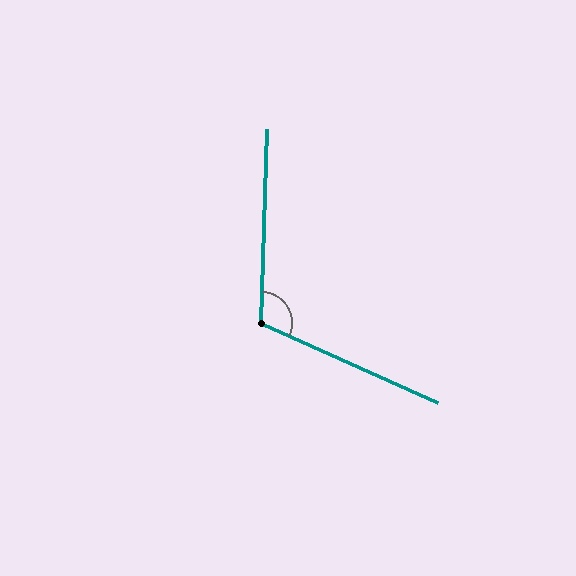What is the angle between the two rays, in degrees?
Approximately 112 degrees.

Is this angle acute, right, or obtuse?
It is obtuse.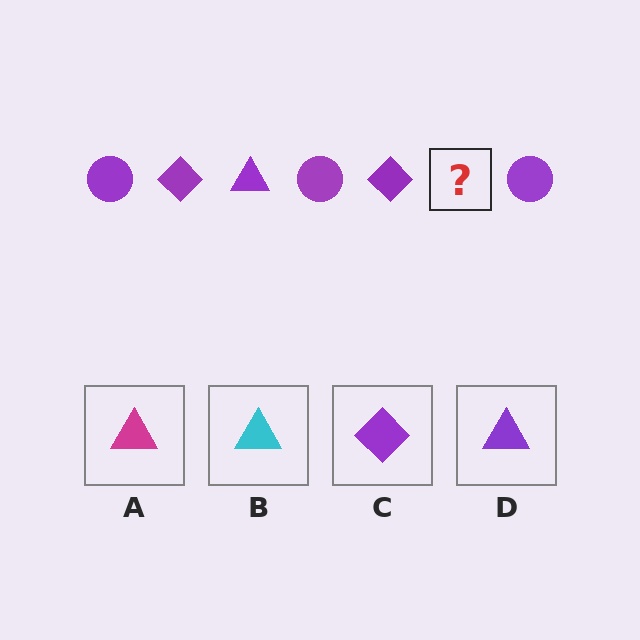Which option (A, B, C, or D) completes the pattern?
D.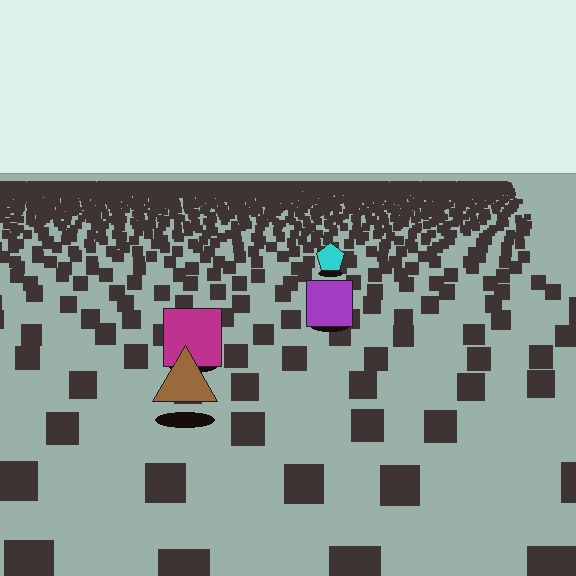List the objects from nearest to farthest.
From nearest to farthest: the brown triangle, the magenta square, the purple square, the cyan pentagon.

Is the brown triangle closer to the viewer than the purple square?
Yes. The brown triangle is closer — you can tell from the texture gradient: the ground texture is coarser near it.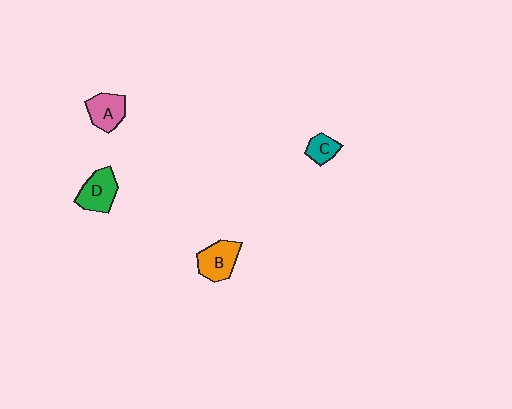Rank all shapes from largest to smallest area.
From largest to smallest: D (green), B (orange), A (pink), C (teal).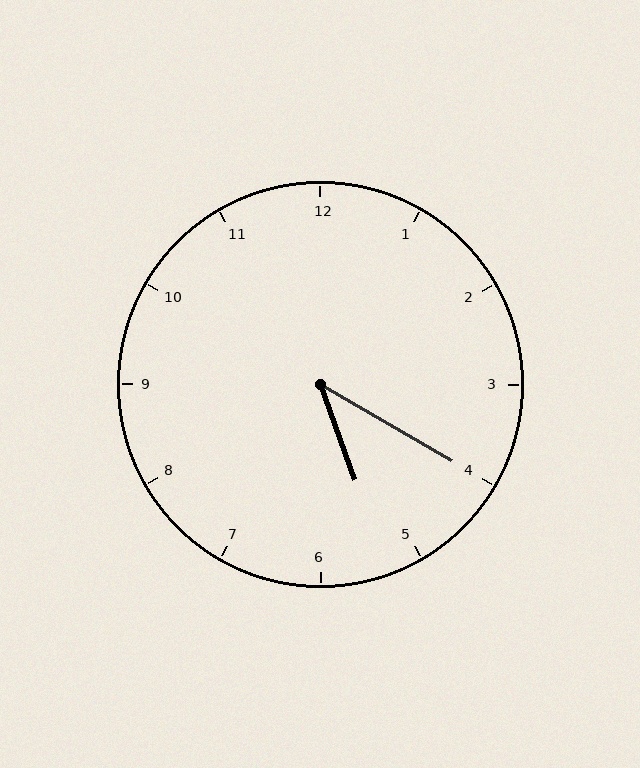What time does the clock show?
5:20.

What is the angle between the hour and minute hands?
Approximately 40 degrees.